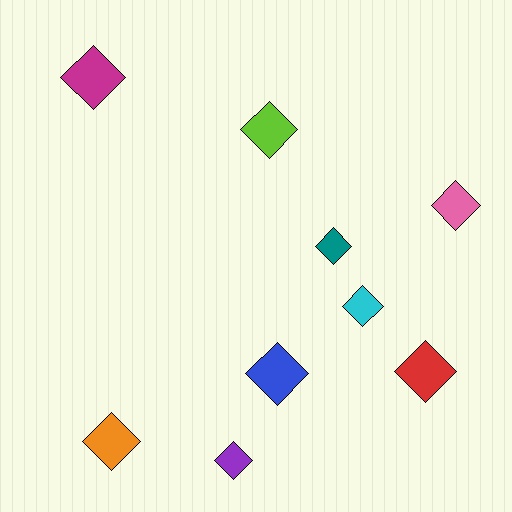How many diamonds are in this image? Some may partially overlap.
There are 9 diamonds.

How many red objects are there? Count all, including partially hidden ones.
There is 1 red object.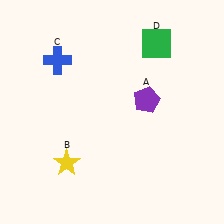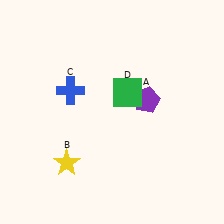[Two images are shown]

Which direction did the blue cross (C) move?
The blue cross (C) moved down.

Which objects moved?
The objects that moved are: the blue cross (C), the green square (D).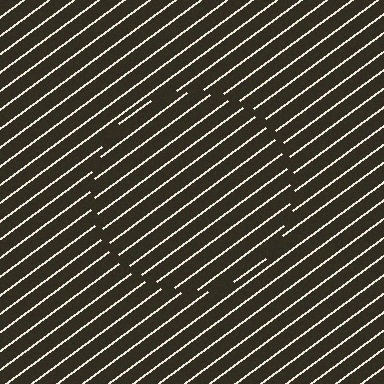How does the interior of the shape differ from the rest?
The interior of the shape contains the same grating, shifted by half a period — the contour is defined by the phase discontinuity where line-ends from the inner and outer gratings abut.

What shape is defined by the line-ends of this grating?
An illusory circle. The interior of the shape contains the same grating, shifted by half a period — the contour is defined by the phase discontinuity where line-ends from the inner and outer gratings abut.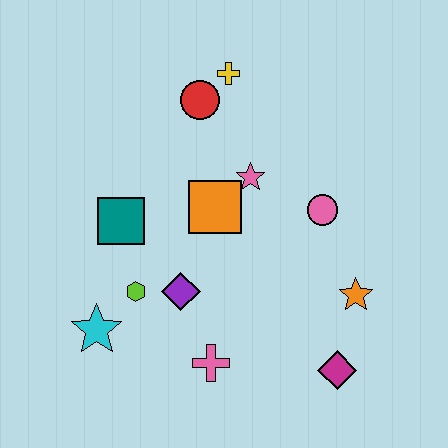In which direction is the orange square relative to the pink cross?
The orange square is above the pink cross.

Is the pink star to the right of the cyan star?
Yes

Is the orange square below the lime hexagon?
No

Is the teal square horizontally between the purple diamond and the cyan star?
Yes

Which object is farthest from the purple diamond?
The yellow cross is farthest from the purple diamond.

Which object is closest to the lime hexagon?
The purple diamond is closest to the lime hexagon.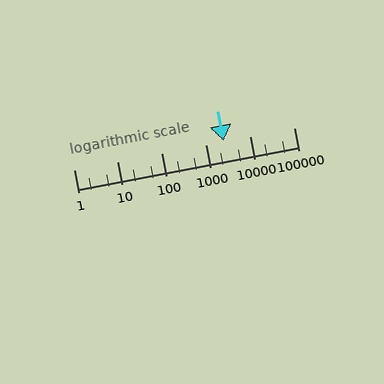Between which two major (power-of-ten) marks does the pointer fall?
The pointer is between 1000 and 10000.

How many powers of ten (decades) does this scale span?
The scale spans 5 decades, from 1 to 100000.